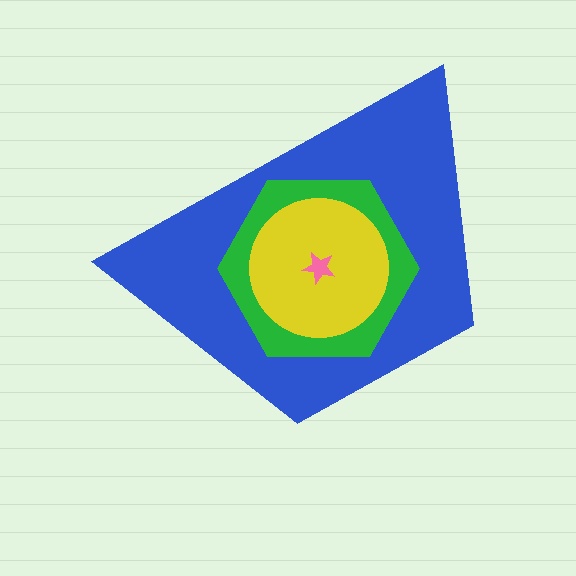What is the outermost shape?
The blue trapezoid.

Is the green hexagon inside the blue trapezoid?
Yes.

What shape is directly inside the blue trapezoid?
The green hexagon.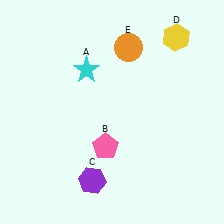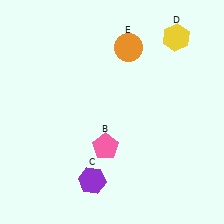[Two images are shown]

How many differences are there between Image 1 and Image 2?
There is 1 difference between the two images.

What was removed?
The cyan star (A) was removed in Image 2.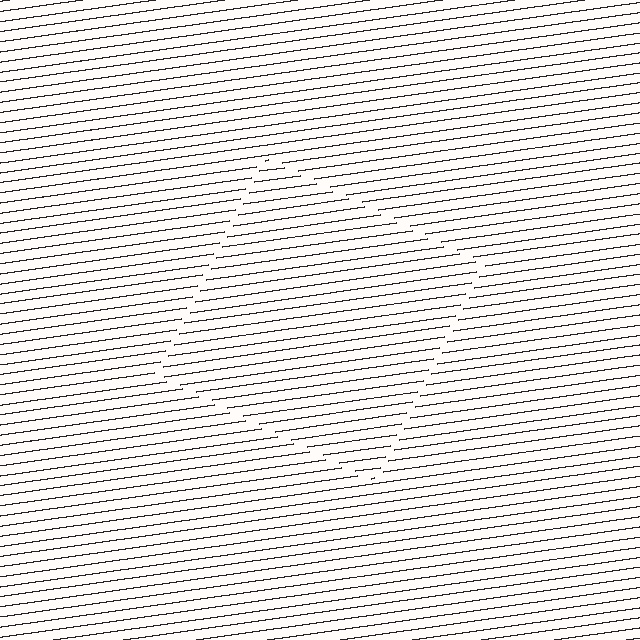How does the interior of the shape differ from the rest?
The interior of the shape contains the same grating, shifted by half a period — the contour is defined by the phase discontinuity where line-ends from the inner and outer gratings abut.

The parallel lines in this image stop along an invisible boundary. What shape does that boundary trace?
An illusory square. The interior of the shape contains the same grating, shifted by half a period — the contour is defined by the phase discontinuity where line-ends from the inner and outer gratings abut.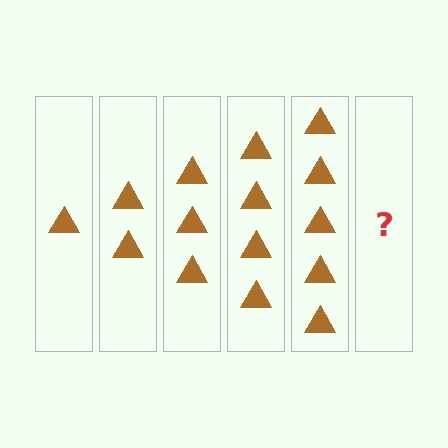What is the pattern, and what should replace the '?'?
The pattern is that each step adds one more triangle. The '?' should be 6 triangles.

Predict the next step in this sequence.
The next step is 6 triangles.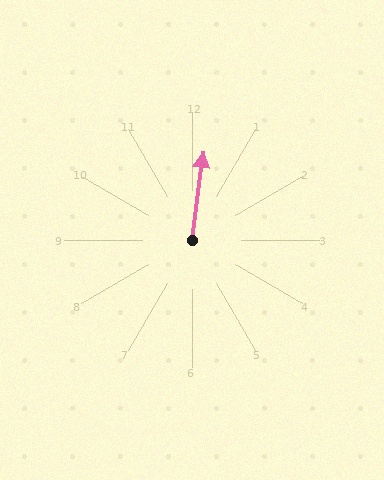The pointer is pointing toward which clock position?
Roughly 12 o'clock.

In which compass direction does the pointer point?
North.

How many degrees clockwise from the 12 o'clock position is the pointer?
Approximately 7 degrees.